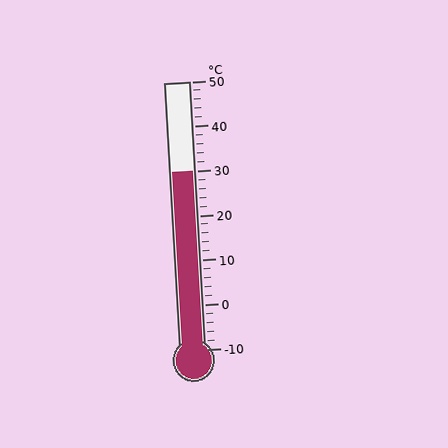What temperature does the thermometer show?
The thermometer shows approximately 30°C.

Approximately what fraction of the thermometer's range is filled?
The thermometer is filled to approximately 65% of its range.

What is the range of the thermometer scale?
The thermometer scale ranges from -10°C to 50°C.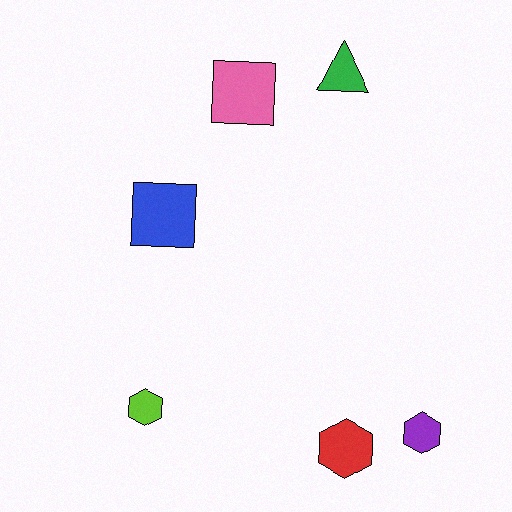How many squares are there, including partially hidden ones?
There are 2 squares.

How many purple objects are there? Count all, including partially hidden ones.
There is 1 purple object.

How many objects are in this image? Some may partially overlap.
There are 6 objects.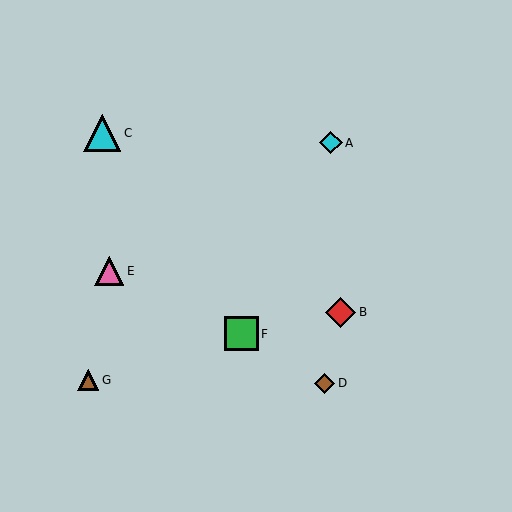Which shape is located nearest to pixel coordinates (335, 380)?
The brown diamond (labeled D) at (325, 383) is nearest to that location.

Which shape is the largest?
The cyan triangle (labeled C) is the largest.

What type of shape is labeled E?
Shape E is a pink triangle.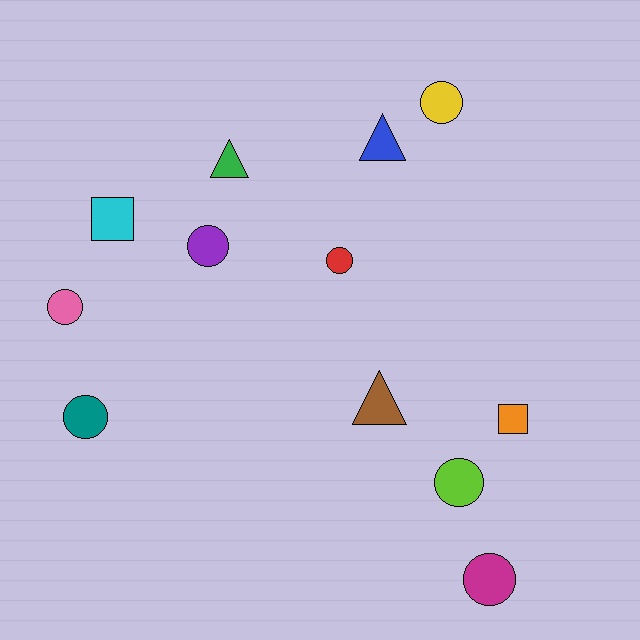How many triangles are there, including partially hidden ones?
There are 3 triangles.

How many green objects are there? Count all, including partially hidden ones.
There is 1 green object.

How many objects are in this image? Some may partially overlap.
There are 12 objects.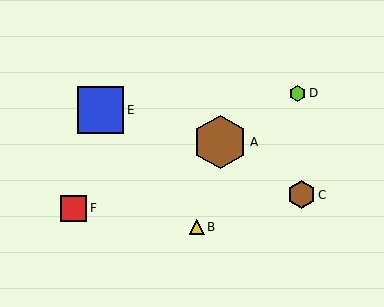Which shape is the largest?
The brown hexagon (labeled A) is the largest.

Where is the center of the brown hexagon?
The center of the brown hexagon is at (301, 195).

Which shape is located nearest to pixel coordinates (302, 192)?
The brown hexagon (labeled C) at (301, 195) is nearest to that location.